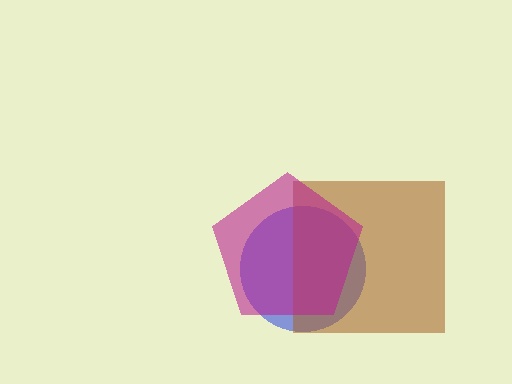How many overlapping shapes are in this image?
There are 3 overlapping shapes in the image.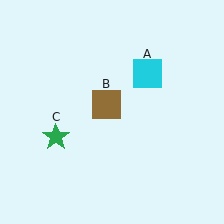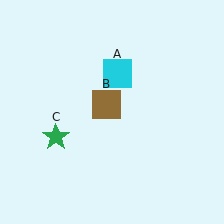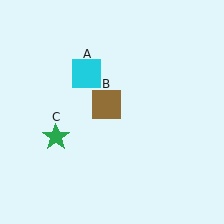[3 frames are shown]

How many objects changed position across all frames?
1 object changed position: cyan square (object A).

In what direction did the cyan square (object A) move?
The cyan square (object A) moved left.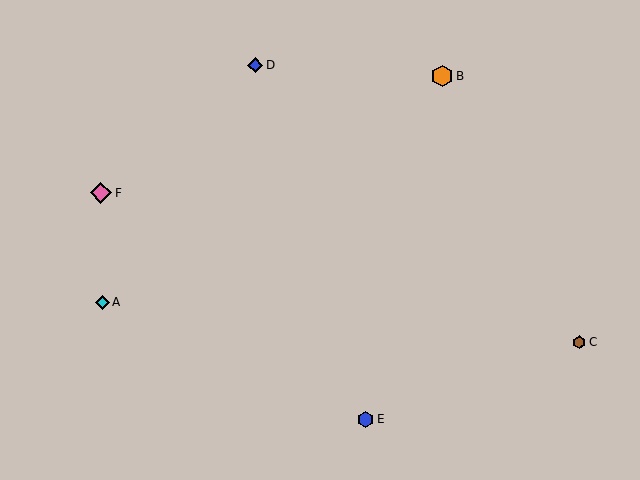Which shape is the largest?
The pink diamond (labeled F) is the largest.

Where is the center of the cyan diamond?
The center of the cyan diamond is at (102, 302).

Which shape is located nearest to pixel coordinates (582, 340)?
The brown hexagon (labeled C) at (579, 342) is nearest to that location.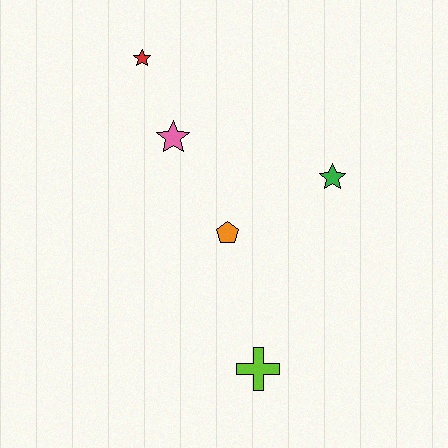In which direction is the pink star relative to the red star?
The pink star is below the red star.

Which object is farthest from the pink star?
The lime cross is farthest from the pink star.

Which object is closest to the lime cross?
The orange pentagon is closest to the lime cross.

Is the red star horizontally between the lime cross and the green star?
No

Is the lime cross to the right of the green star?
No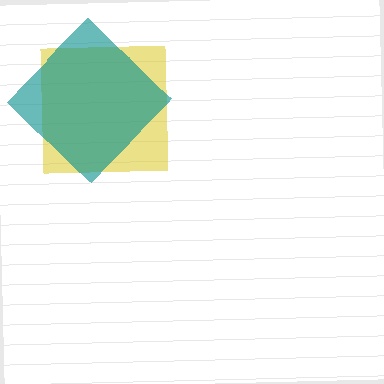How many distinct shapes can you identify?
There are 2 distinct shapes: a yellow square, a teal diamond.